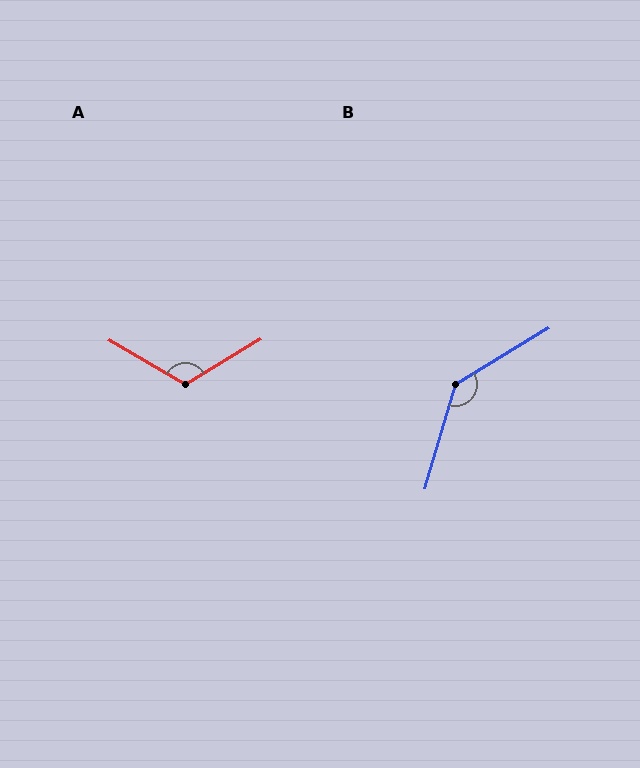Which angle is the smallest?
A, at approximately 119 degrees.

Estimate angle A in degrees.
Approximately 119 degrees.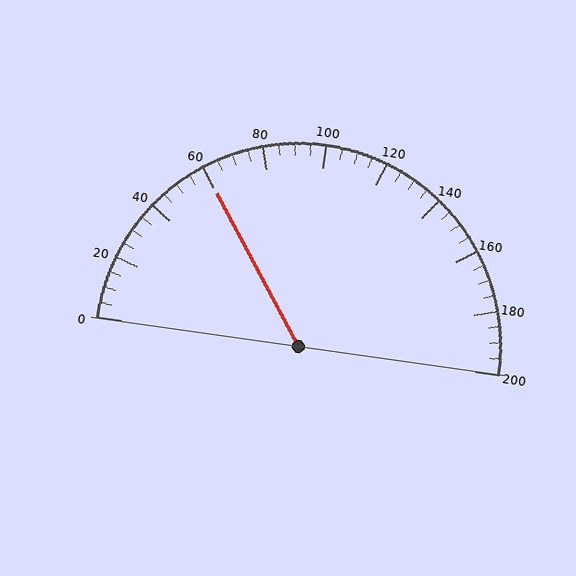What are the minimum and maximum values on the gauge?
The gauge ranges from 0 to 200.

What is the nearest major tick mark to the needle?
The nearest major tick mark is 60.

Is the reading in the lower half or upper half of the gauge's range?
The reading is in the lower half of the range (0 to 200).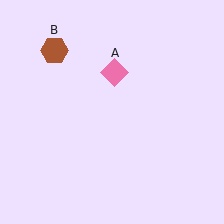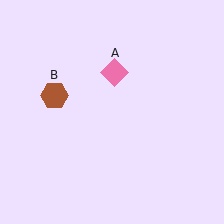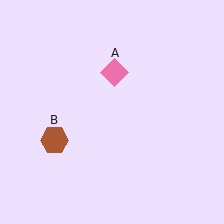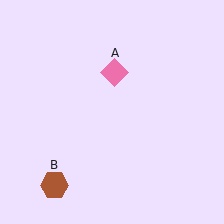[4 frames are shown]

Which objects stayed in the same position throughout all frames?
Pink diamond (object A) remained stationary.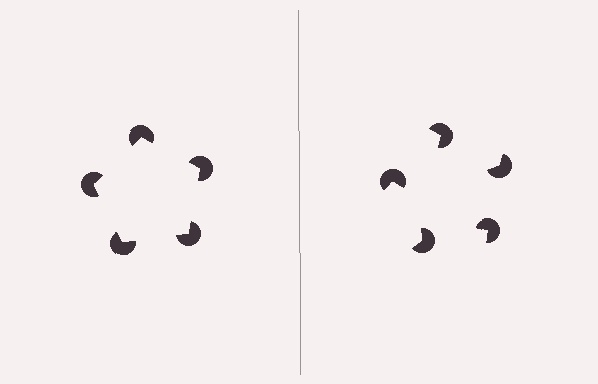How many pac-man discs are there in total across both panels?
10 — 5 on each side.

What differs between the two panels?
The pac-man discs are positioned identically on both sides; only the wedge orientations differ. On the left they align to a pentagon; on the right they are misaligned.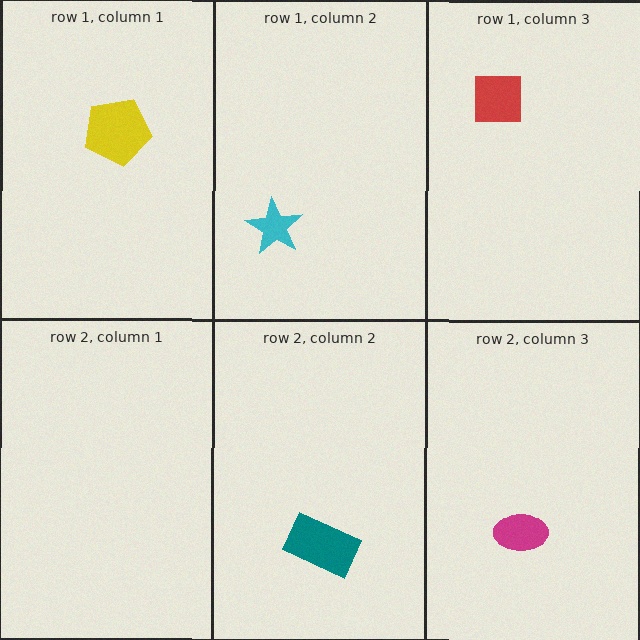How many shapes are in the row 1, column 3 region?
1.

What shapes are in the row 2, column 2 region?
The teal rectangle.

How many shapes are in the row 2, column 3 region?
1.